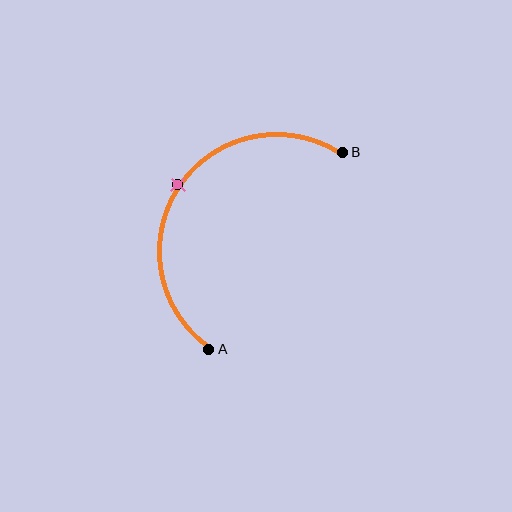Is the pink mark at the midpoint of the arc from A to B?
Yes. The pink mark lies on the arc at equal arc-length from both A and B — it is the arc midpoint.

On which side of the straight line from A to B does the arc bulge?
The arc bulges above and to the left of the straight line connecting A and B.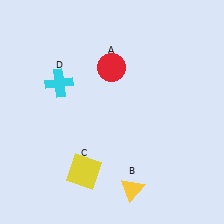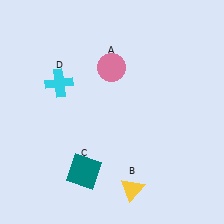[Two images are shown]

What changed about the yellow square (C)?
In Image 1, C is yellow. In Image 2, it changed to teal.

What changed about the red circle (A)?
In Image 1, A is red. In Image 2, it changed to pink.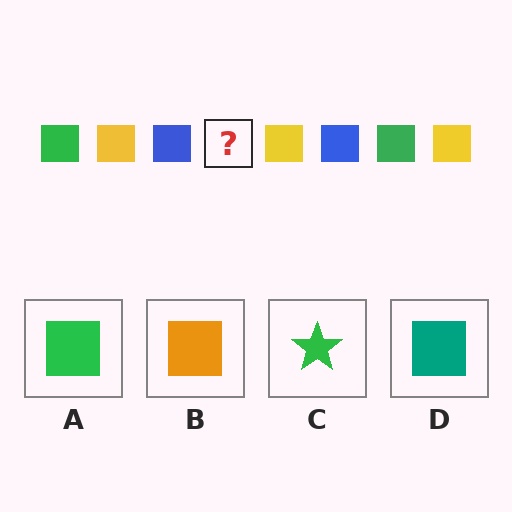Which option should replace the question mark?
Option A.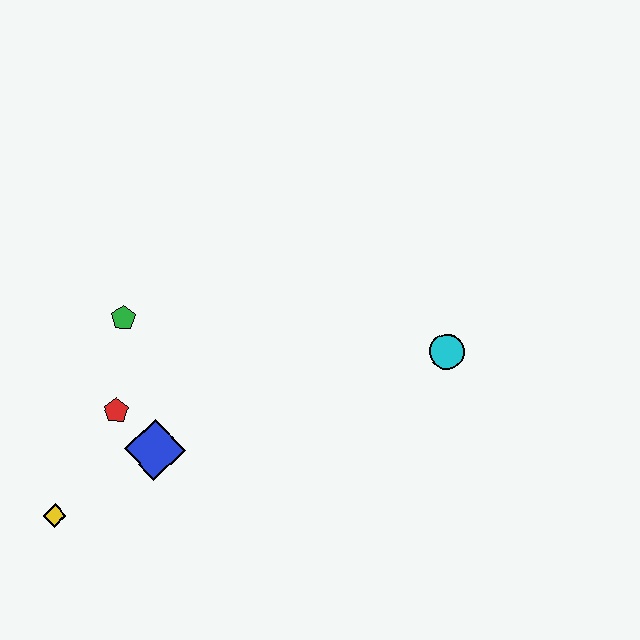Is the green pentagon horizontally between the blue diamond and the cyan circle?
No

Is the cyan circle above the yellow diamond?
Yes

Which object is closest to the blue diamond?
The red pentagon is closest to the blue diamond.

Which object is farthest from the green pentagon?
The cyan circle is farthest from the green pentagon.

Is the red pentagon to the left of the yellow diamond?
No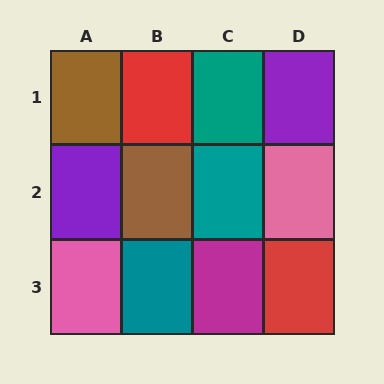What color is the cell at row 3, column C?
Magenta.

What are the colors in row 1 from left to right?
Brown, red, teal, purple.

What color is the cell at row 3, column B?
Teal.